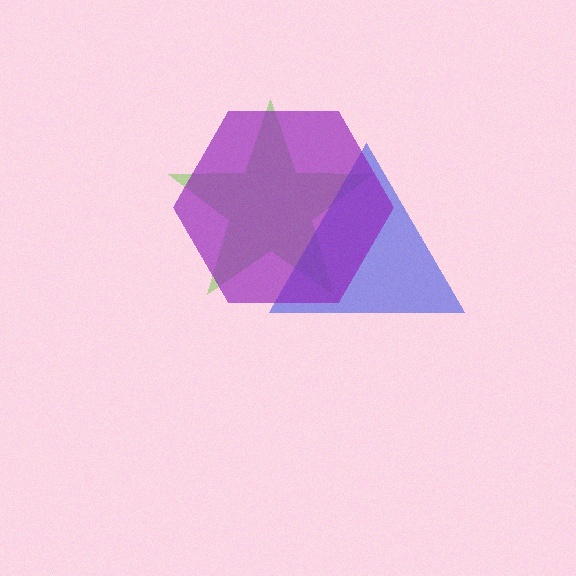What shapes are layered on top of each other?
The layered shapes are: a lime star, a blue triangle, a purple hexagon.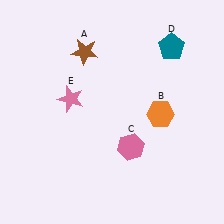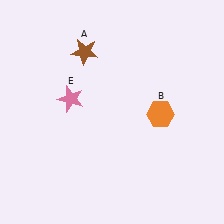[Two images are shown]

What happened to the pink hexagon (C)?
The pink hexagon (C) was removed in Image 2. It was in the bottom-right area of Image 1.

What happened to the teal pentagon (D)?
The teal pentagon (D) was removed in Image 2. It was in the top-right area of Image 1.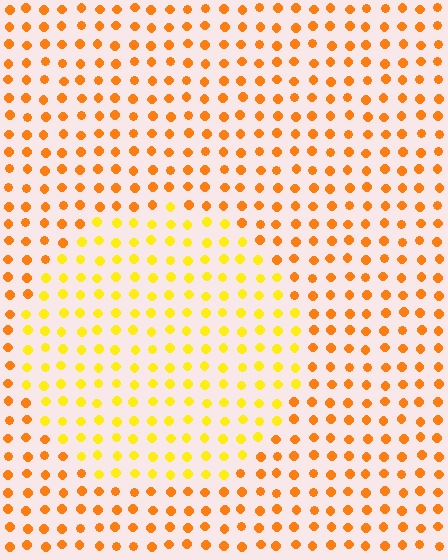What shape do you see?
I see a circle.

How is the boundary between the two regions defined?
The boundary is defined purely by a slight shift in hue (about 29 degrees). Spacing, size, and orientation are identical on both sides.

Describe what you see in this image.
The image is filled with small orange elements in a uniform arrangement. A circle-shaped region is visible where the elements are tinted to a slightly different hue, forming a subtle color boundary.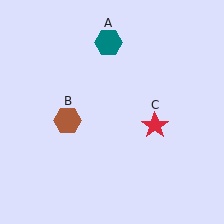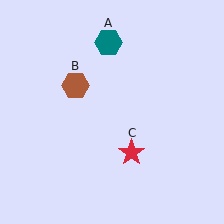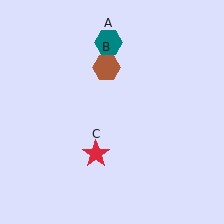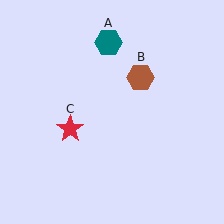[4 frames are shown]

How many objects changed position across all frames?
2 objects changed position: brown hexagon (object B), red star (object C).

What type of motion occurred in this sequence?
The brown hexagon (object B), red star (object C) rotated clockwise around the center of the scene.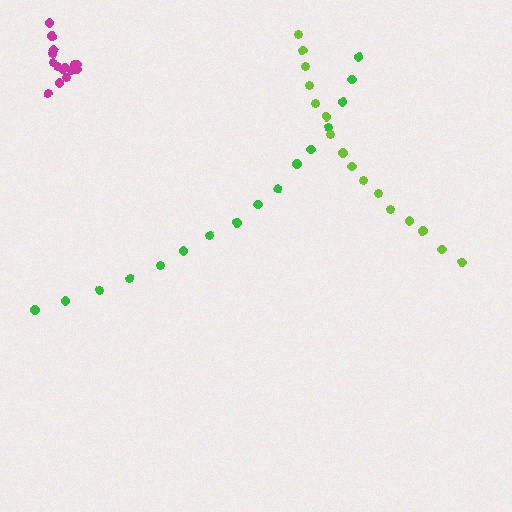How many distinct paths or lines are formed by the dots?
There are 3 distinct paths.